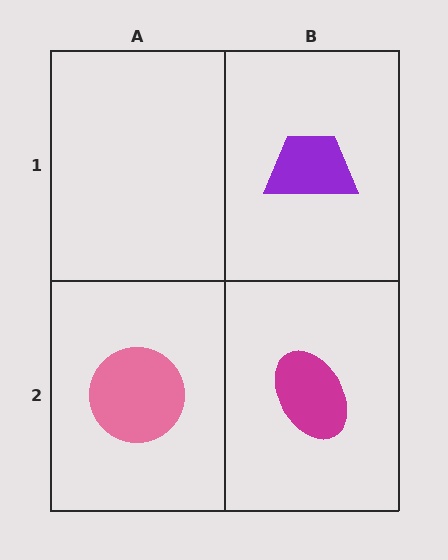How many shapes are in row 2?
2 shapes.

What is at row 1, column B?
A purple trapezoid.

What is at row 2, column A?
A pink circle.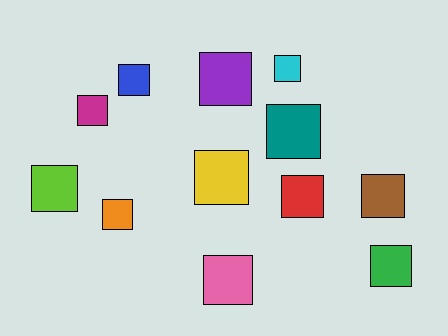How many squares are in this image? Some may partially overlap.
There are 12 squares.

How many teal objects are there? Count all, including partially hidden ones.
There is 1 teal object.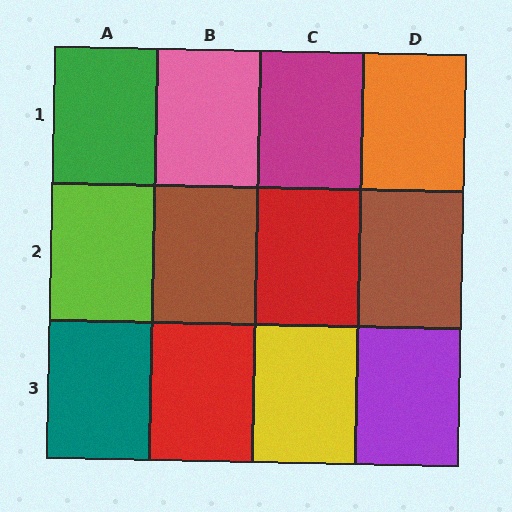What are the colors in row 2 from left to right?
Lime, brown, red, brown.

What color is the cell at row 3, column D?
Purple.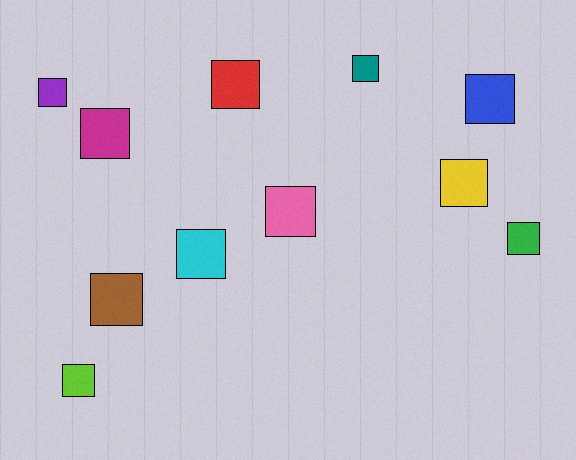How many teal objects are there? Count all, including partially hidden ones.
There is 1 teal object.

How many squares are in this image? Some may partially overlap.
There are 11 squares.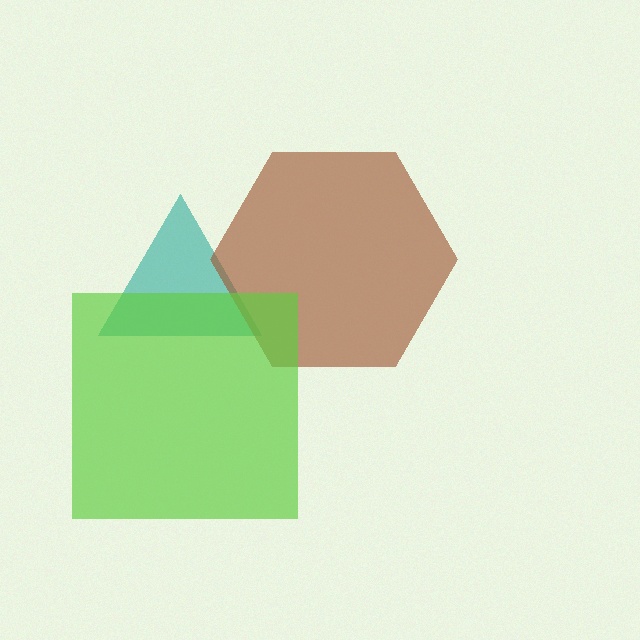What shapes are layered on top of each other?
The layered shapes are: a teal triangle, a brown hexagon, a lime square.